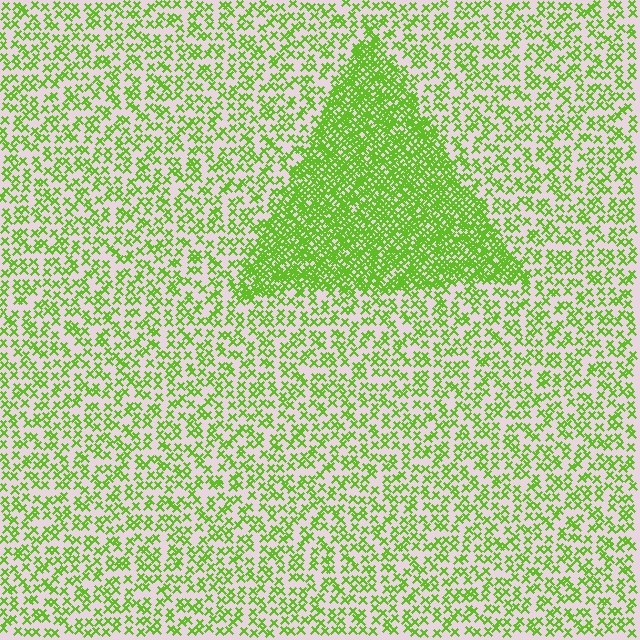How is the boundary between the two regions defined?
The boundary is defined by a change in element density (approximately 2.5x ratio). All elements are the same color, size, and shape.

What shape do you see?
I see a triangle.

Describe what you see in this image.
The image contains small lime elements arranged at two different densities. A triangle-shaped region is visible where the elements are more densely packed than the surrounding area.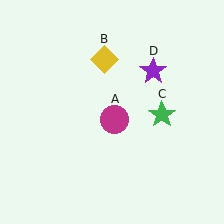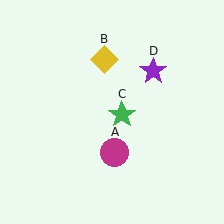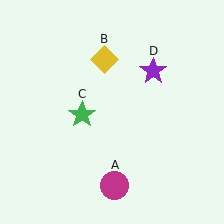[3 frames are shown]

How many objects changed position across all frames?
2 objects changed position: magenta circle (object A), green star (object C).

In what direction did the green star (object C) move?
The green star (object C) moved left.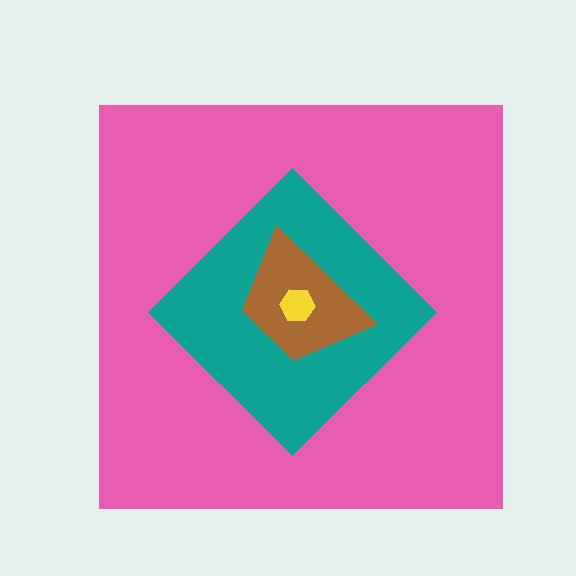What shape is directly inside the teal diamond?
The brown trapezoid.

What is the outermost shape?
The pink square.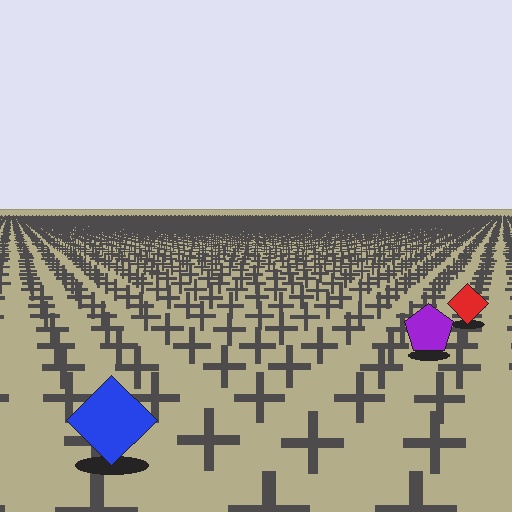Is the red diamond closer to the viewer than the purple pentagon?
No. The purple pentagon is closer — you can tell from the texture gradient: the ground texture is coarser near it.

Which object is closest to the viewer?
The blue diamond is closest. The texture marks near it are larger and more spread out.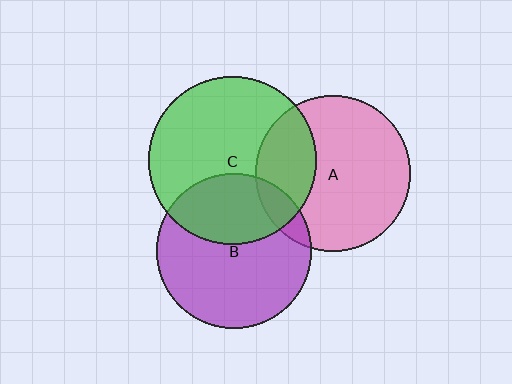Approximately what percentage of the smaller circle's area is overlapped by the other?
Approximately 35%.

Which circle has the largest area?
Circle C (green).